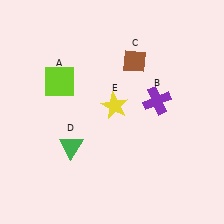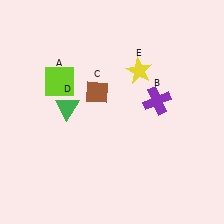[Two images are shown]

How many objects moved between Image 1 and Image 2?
3 objects moved between the two images.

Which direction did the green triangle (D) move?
The green triangle (D) moved up.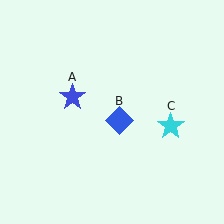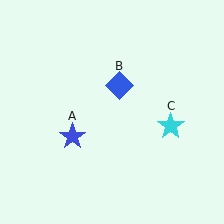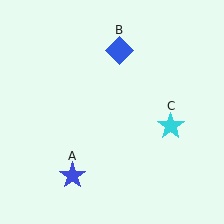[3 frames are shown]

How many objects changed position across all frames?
2 objects changed position: blue star (object A), blue diamond (object B).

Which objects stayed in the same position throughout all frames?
Cyan star (object C) remained stationary.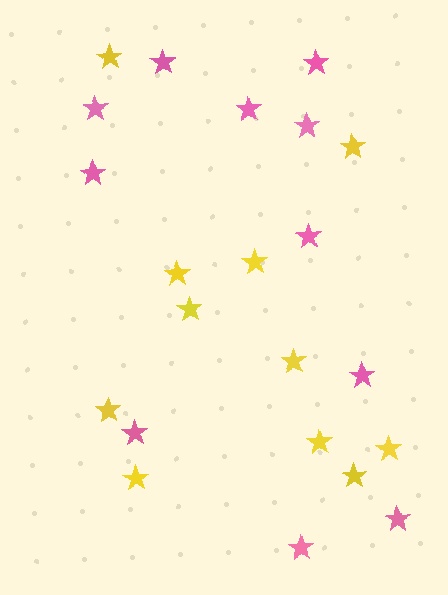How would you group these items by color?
There are 2 groups: one group of pink stars (11) and one group of yellow stars (11).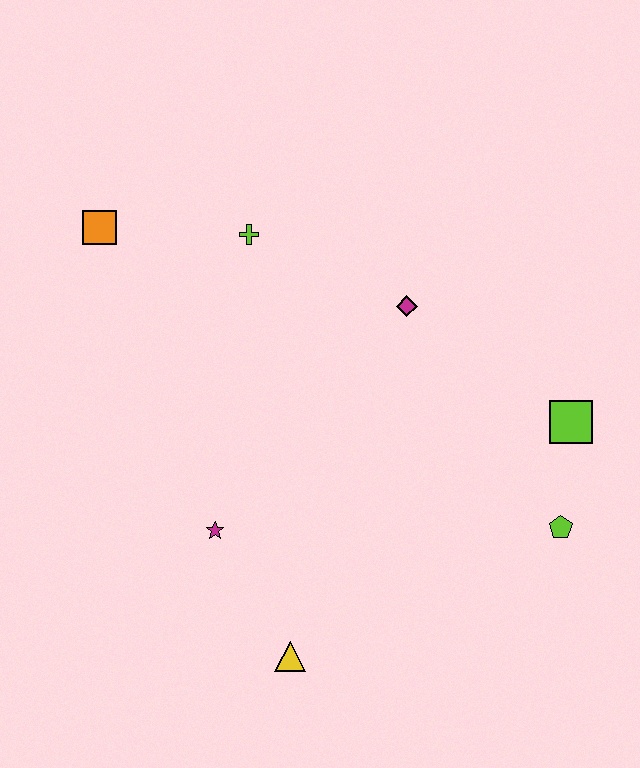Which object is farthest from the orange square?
The lime pentagon is farthest from the orange square.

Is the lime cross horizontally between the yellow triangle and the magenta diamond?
No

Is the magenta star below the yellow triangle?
No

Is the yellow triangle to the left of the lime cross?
No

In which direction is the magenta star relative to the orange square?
The magenta star is below the orange square.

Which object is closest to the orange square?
The lime cross is closest to the orange square.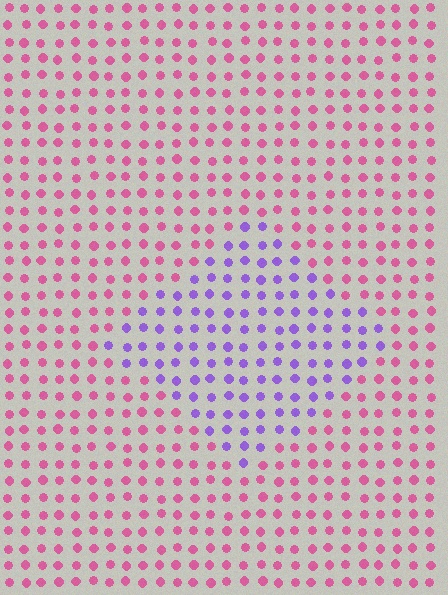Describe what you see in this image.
The image is filled with small pink elements in a uniform arrangement. A diamond-shaped region is visible where the elements are tinted to a slightly different hue, forming a subtle color boundary.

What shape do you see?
I see a diamond.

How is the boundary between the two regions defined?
The boundary is defined purely by a slight shift in hue (about 62 degrees). Spacing, size, and orientation are identical on both sides.